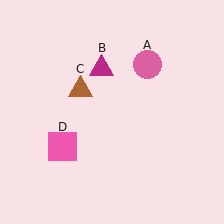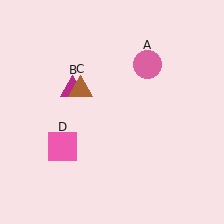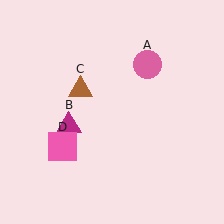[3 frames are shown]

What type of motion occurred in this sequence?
The magenta triangle (object B) rotated counterclockwise around the center of the scene.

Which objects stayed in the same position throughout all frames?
Pink circle (object A) and brown triangle (object C) and pink square (object D) remained stationary.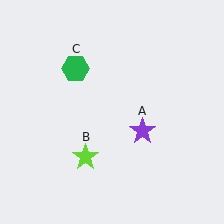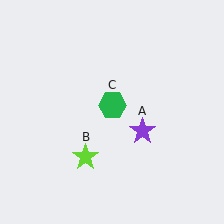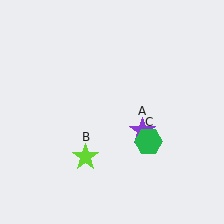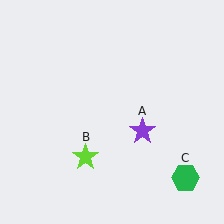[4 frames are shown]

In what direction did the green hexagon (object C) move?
The green hexagon (object C) moved down and to the right.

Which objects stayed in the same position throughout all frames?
Purple star (object A) and lime star (object B) remained stationary.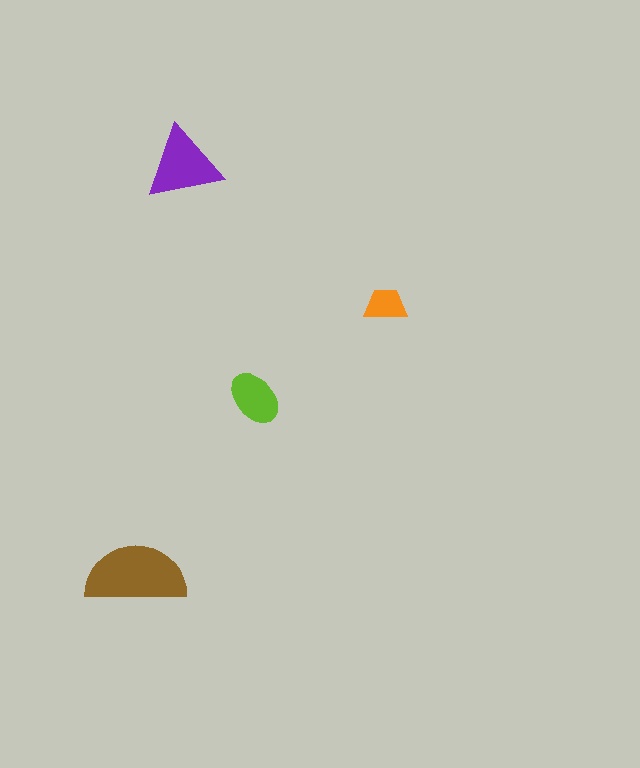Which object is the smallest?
The orange trapezoid.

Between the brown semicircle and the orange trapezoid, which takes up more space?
The brown semicircle.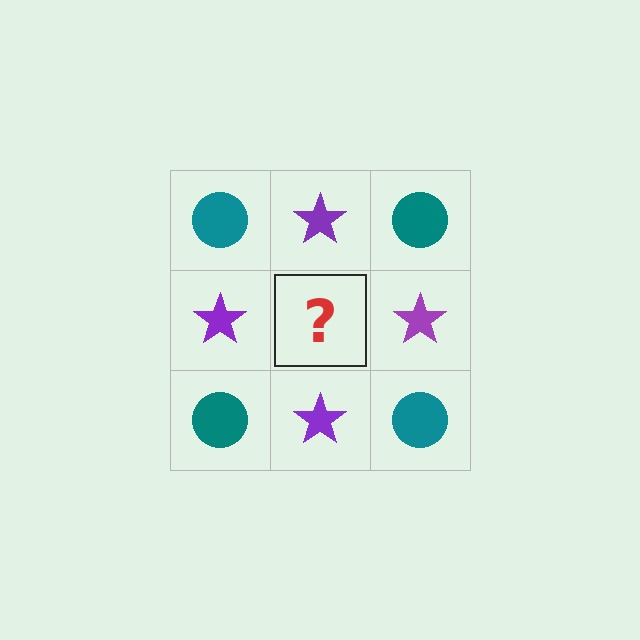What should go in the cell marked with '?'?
The missing cell should contain a teal circle.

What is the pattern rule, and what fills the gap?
The rule is that it alternates teal circle and purple star in a checkerboard pattern. The gap should be filled with a teal circle.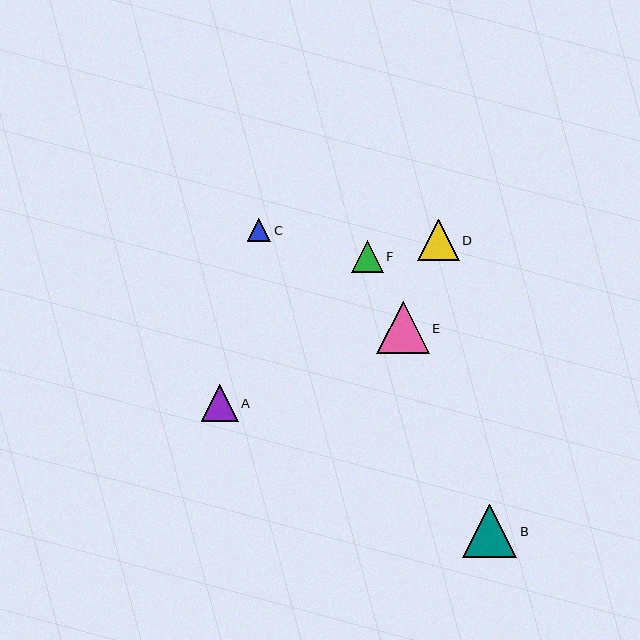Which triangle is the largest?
Triangle B is the largest with a size of approximately 54 pixels.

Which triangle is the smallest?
Triangle C is the smallest with a size of approximately 23 pixels.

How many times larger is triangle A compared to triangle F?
Triangle A is approximately 1.2 times the size of triangle F.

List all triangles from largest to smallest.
From largest to smallest: B, E, D, A, F, C.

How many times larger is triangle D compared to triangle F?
Triangle D is approximately 1.3 times the size of triangle F.